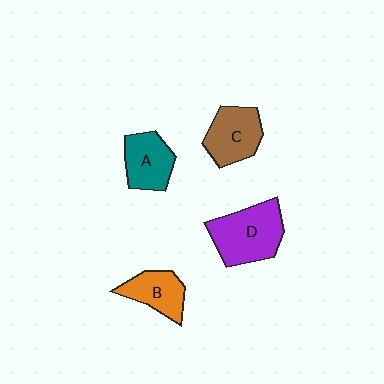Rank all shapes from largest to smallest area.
From largest to smallest: D (purple), C (brown), A (teal), B (orange).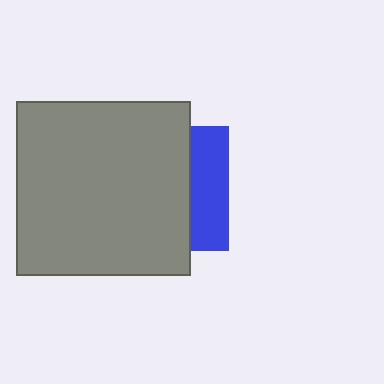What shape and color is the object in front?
The object in front is a gray square.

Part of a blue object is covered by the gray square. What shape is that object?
It is a square.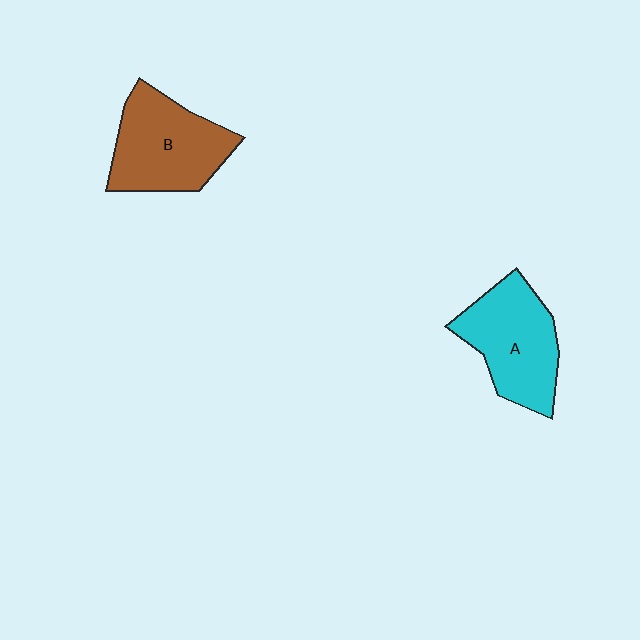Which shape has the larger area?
Shape B (brown).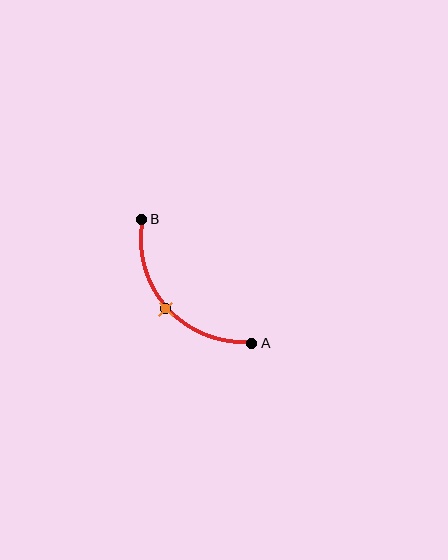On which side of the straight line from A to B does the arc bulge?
The arc bulges below and to the left of the straight line connecting A and B.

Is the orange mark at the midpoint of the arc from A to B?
Yes. The orange mark lies on the arc at equal arc-length from both A and B — it is the arc midpoint.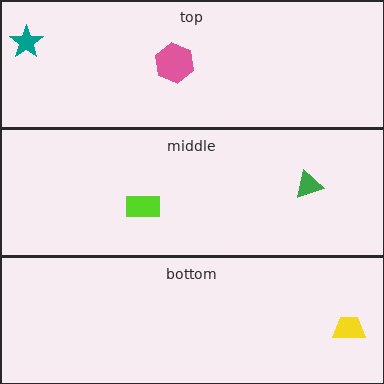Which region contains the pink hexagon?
The top region.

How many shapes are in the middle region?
2.